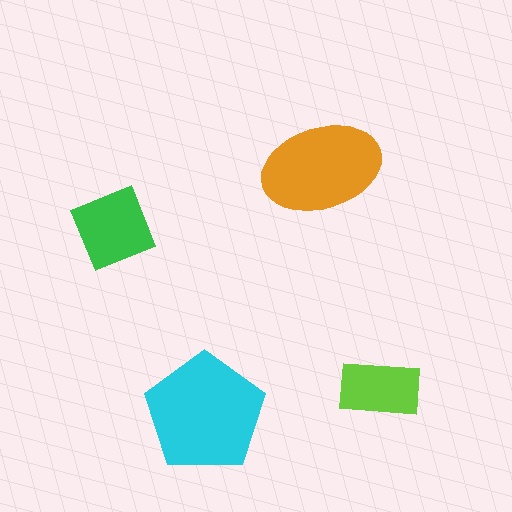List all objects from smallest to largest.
The lime rectangle, the green diamond, the orange ellipse, the cyan pentagon.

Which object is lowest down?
The cyan pentagon is bottommost.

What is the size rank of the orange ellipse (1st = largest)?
2nd.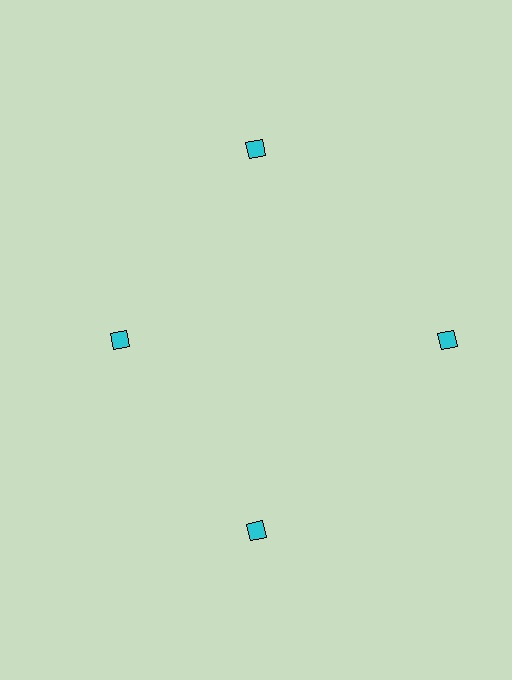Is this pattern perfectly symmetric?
No. The 4 cyan diamonds are arranged in a ring, but one element near the 9 o'clock position is pulled inward toward the center, breaking the 4-fold rotational symmetry.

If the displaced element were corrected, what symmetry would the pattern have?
It would have 4-fold rotational symmetry — the pattern would map onto itself every 90 degrees.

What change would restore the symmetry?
The symmetry would be restored by moving it outward, back onto the ring so that all 4 diamonds sit at equal angles and equal distance from the center.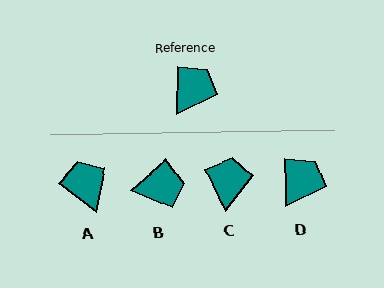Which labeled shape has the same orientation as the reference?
D.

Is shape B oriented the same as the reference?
No, it is off by about 49 degrees.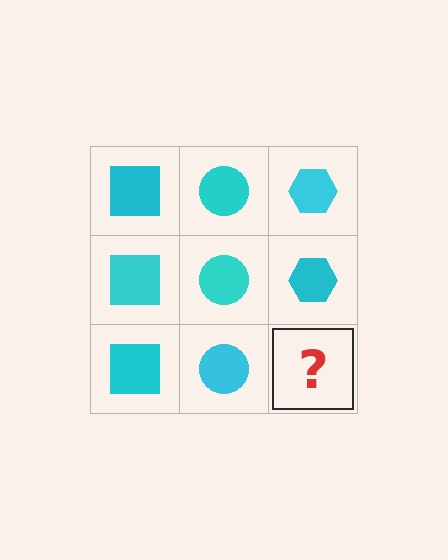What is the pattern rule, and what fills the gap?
The rule is that each column has a consistent shape. The gap should be filled with a cyan hexagon.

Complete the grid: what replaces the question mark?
The question mark should be replaced with a cyan hexagon.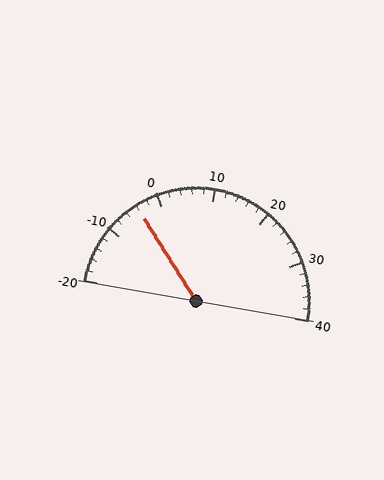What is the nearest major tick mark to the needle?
The nearest major tick mark is 0.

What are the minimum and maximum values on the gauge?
The gauge ranges from -20 to 40.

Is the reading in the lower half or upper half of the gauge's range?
The reading is in the lower half of the range (-20 to 40).